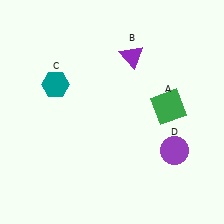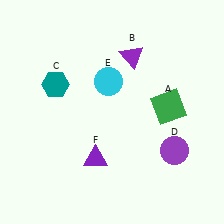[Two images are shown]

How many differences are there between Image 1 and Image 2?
There are 2 differences between the two images.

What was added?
A cyan circle (E), a purple triangle (F) were added in Image 2.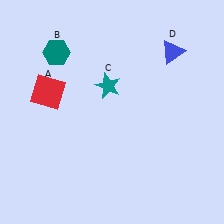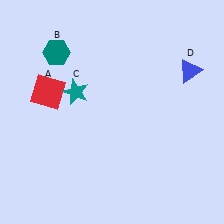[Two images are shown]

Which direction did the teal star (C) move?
The teal star (C) moved left.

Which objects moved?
The objects that moved are: the teal star (C), the blue triangle (D).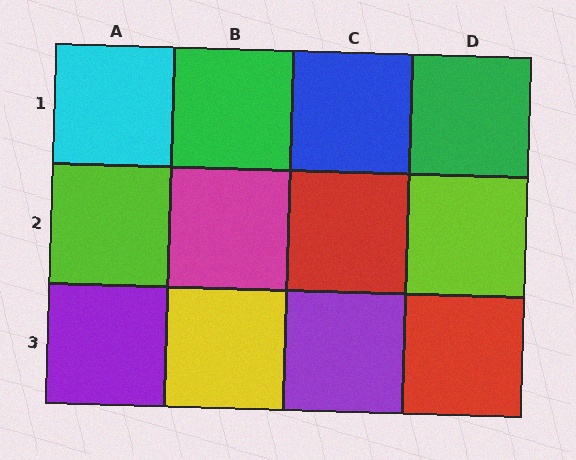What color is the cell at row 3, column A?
Purple.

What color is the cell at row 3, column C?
Purple.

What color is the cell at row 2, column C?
Red.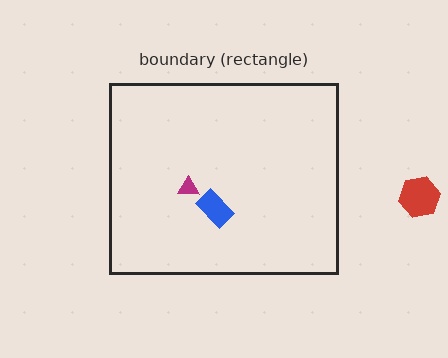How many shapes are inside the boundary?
2 inside, 1 outside.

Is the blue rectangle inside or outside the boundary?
Inside.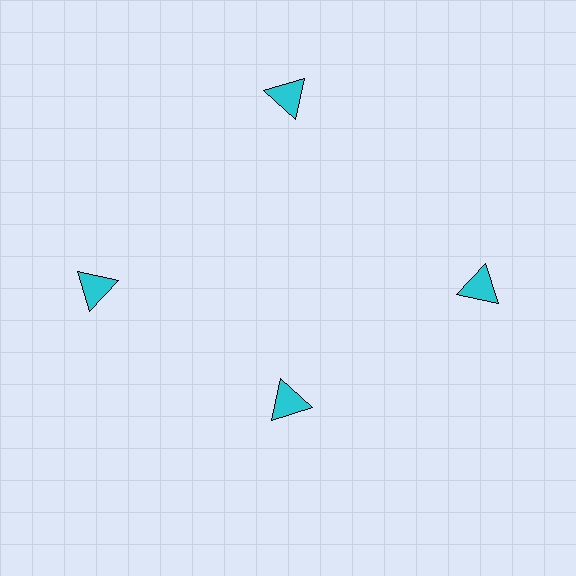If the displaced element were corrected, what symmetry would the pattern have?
It would have 4-fold rotational symmetry — the pattern would map onto itself every 90 degrees.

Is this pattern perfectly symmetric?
No. The 4 cyan triangles are arranged in a ring, but one element near the 6 o'clock position is pulled inward toward the center, breaking the 4-fold rotational symmetry.